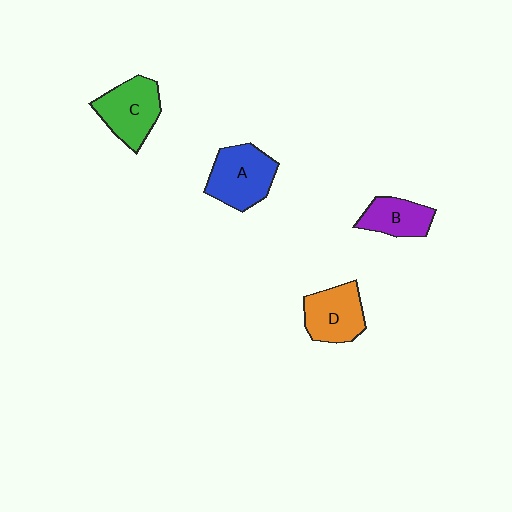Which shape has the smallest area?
Shape B (purple).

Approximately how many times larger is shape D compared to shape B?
Approximately 1.3 times.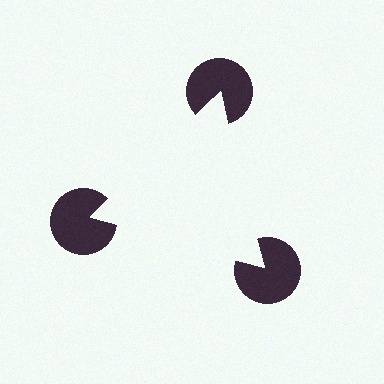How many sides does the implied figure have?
3 sides.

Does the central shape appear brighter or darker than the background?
It typically appears slightly brighter than the background, even though no actual brightness change is drawn.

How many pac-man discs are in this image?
There are 3 — one at each vertex of the illusory triangle.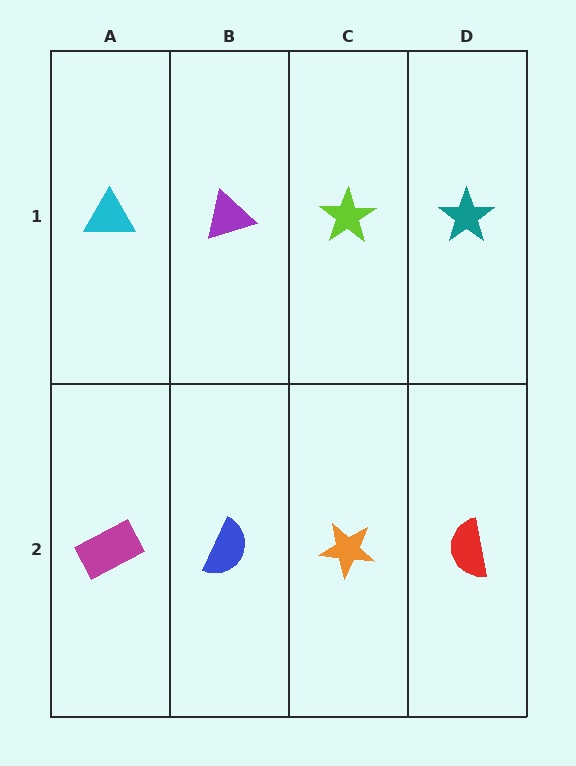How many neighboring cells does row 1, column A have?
2.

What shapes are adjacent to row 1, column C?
An orange star (row 2, column C), a purple triangle (row 1, column B), a teal star (row 1, column D).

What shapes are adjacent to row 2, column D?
A teal star (row 1, column D), an orange star (row 2, column C).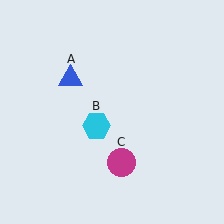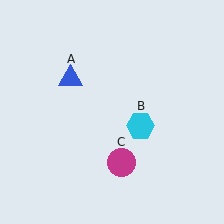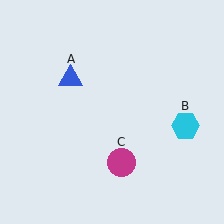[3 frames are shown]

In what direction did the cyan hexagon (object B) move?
The cyan hexagon (object B) moved right.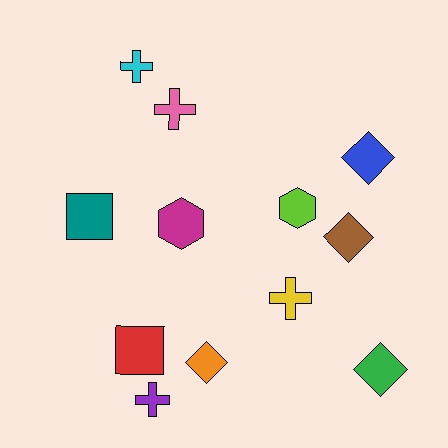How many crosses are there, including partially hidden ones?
There are 4 crosses.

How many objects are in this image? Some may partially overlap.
There are 12 objects.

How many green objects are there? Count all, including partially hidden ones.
There is 1 green object.